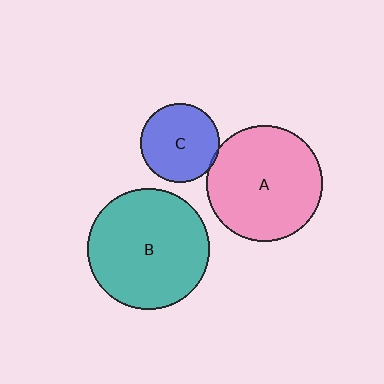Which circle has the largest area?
Circle B (teal).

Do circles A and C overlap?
Yes.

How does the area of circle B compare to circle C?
Approximately 2.4 times.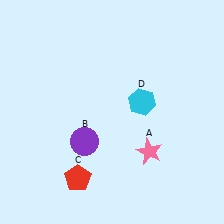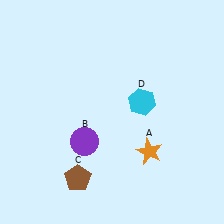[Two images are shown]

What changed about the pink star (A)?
In Image 1, A is pink. In Image 2, it changed to orange.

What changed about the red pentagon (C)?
In Image 1, C is red. In Image 2, it changed to brown.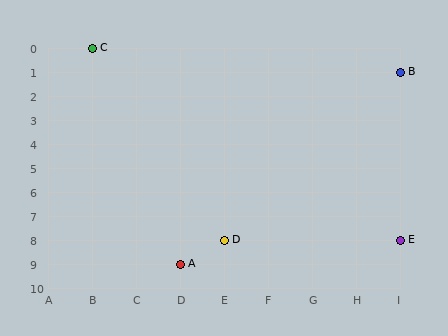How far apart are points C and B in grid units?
Points C and B are 7 columns and 1 row apart (about 7.1 grid units diagonally).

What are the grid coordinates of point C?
Point C is at grid coordinates (B, 0).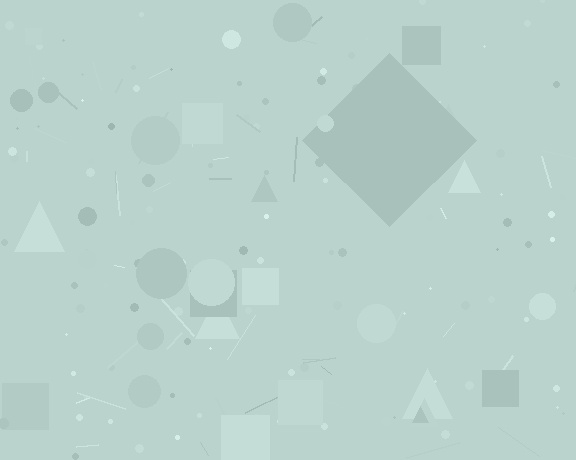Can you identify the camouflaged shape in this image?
The camouflaged shape is a diamond.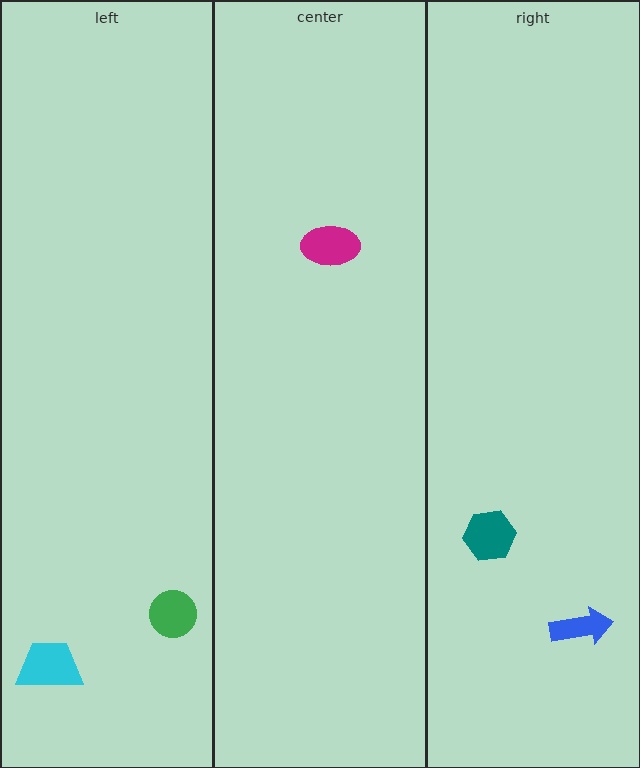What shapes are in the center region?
The magenta ellipse.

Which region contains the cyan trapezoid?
The left region.